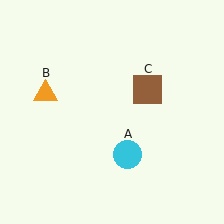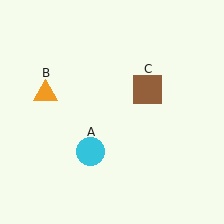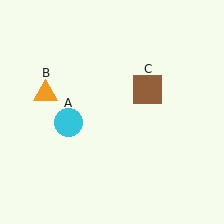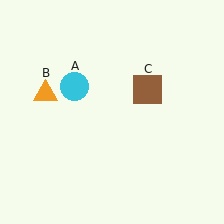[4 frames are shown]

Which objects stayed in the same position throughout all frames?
Orange triangle (object B) and brown square (object C) remained stationary.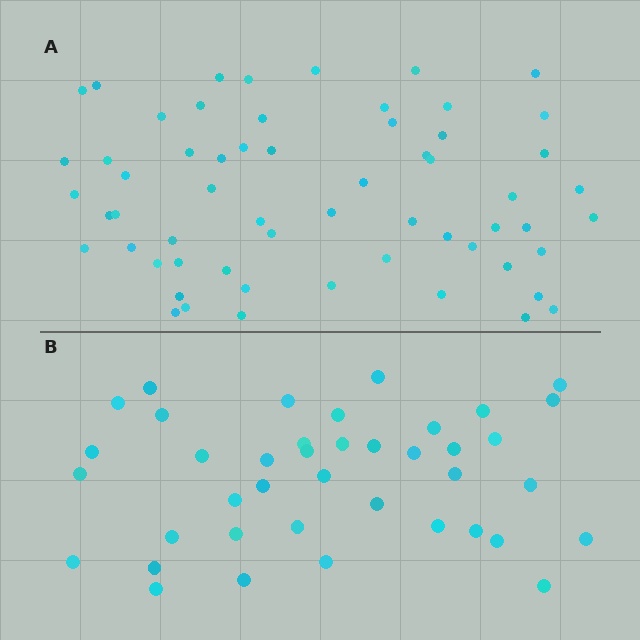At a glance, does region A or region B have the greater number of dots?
Region A (the top region) has more dots.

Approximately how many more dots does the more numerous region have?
Region A has approximately 20 more dots than region B.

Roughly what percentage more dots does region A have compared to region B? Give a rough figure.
About 50% more.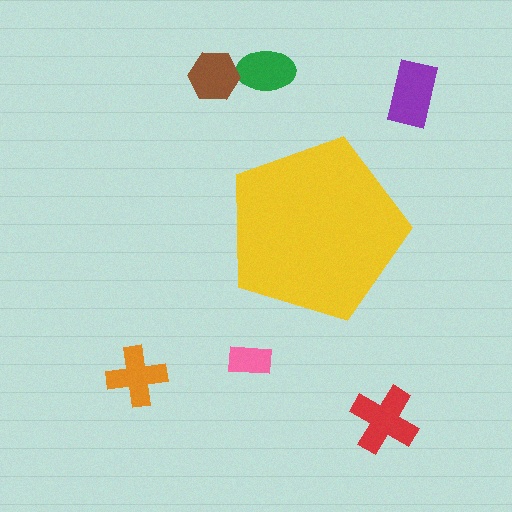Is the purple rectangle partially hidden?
No, the purple rectangle is fully visible.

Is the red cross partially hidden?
No, the red cross is fully visible.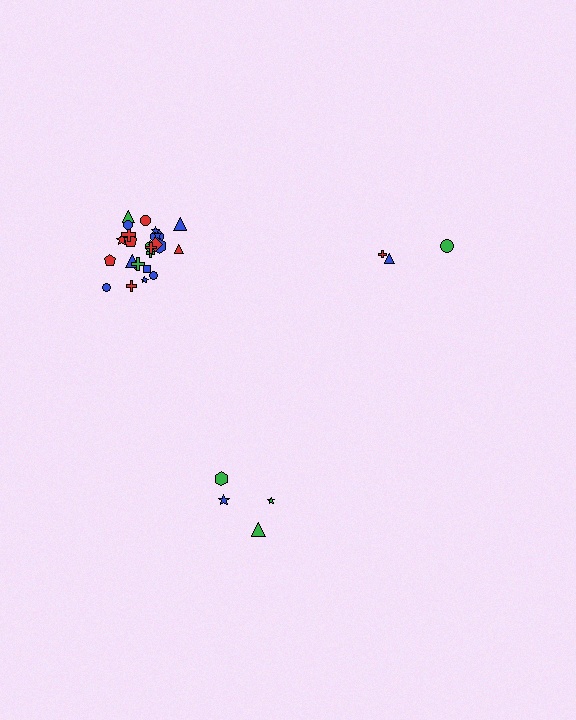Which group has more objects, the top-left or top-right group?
The top-left group.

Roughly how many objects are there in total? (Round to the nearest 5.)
Roughly 30 objects in total.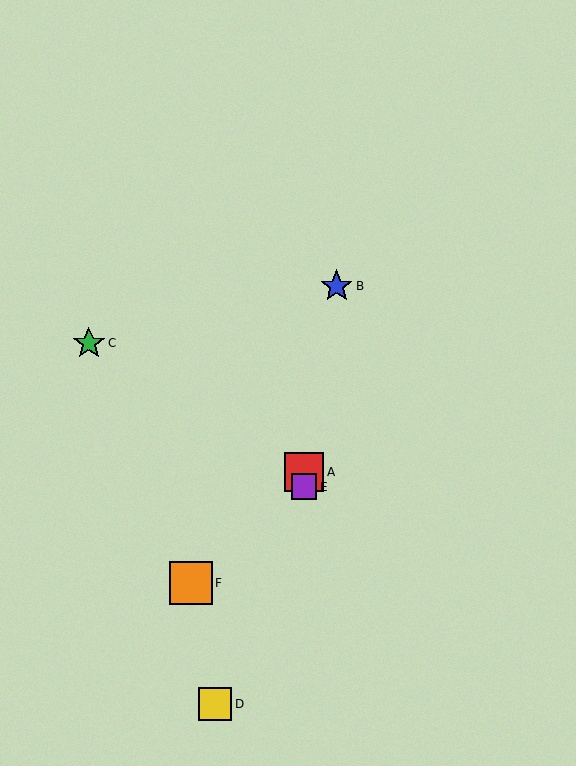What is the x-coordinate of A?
Object A is at x≈304.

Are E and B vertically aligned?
No, E is at x≈304 and B is at x≈337.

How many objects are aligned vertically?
2 objects (A, E) are aligned vertically.